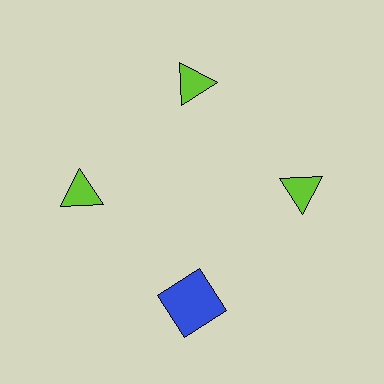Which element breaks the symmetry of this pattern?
The blue square at roughly the 6 o'clock position breaks the symmetry. All other shapes are lime triangles.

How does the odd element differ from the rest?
It differs in both color (blue instead of lime) and shape (square instead of triangle).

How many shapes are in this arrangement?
There are 4 shapes arranged in a ring pattern.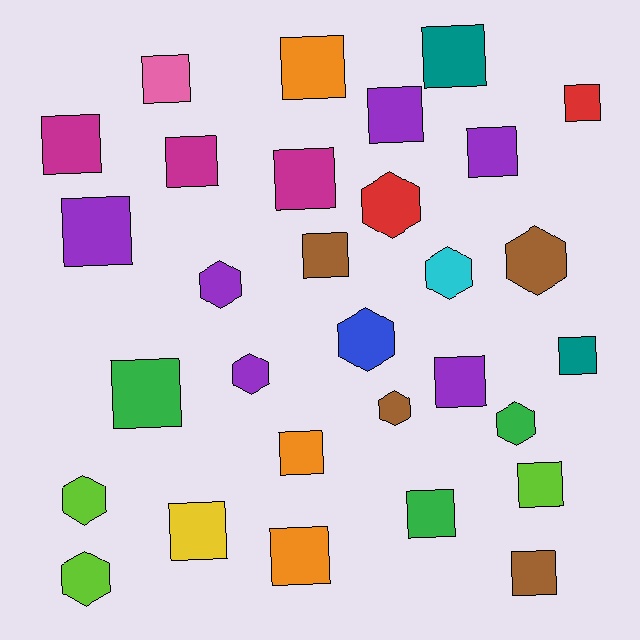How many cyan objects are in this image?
There is 1 cyan object.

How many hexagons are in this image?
There are 10 hexagons.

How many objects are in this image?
There are 30 objects.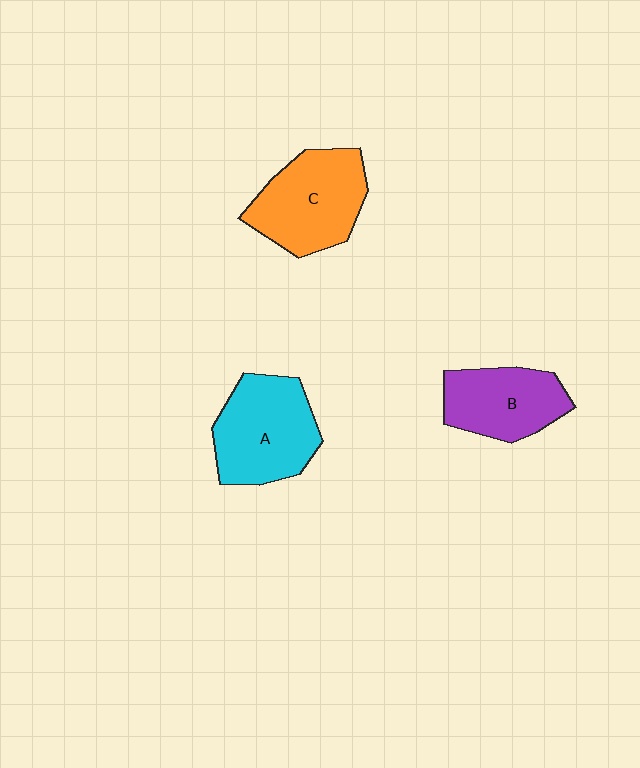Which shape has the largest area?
Shape A (cyan).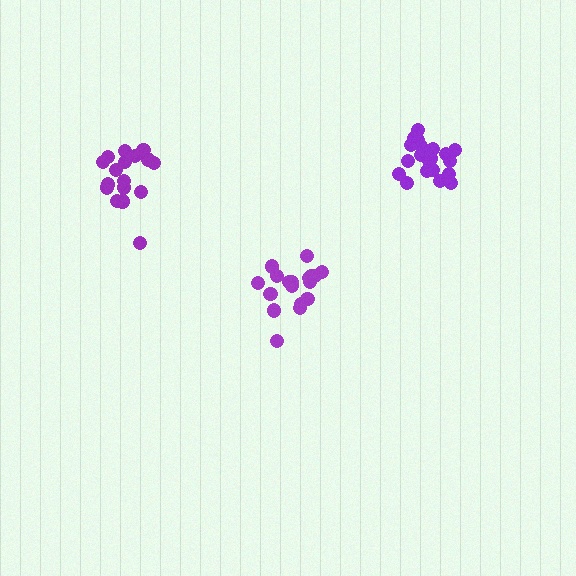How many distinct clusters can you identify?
There are 3 distinct clusters.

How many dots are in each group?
Group 1: 17 dots, Group 2: 20 dots, Group 3: 19 dots (56 total).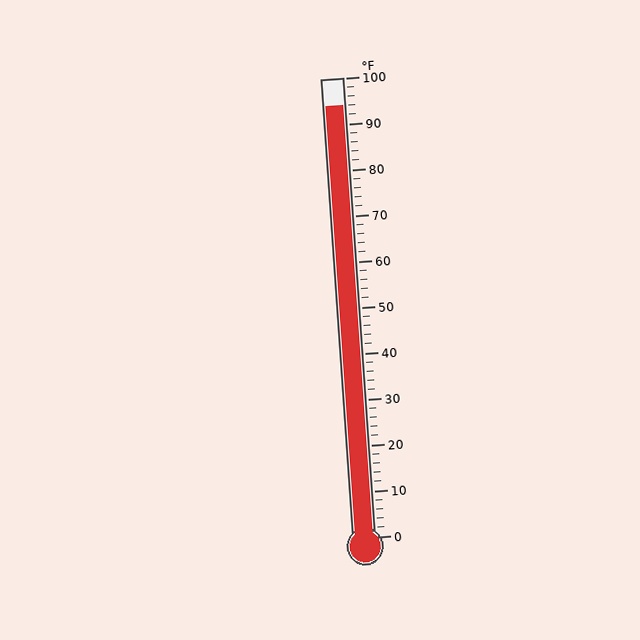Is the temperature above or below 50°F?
The temperature is above 50°F.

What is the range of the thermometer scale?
The thermometer scale ranges from 0°F to 100°F.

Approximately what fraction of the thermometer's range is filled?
The thermometer is filled to approximately 95% of its range.